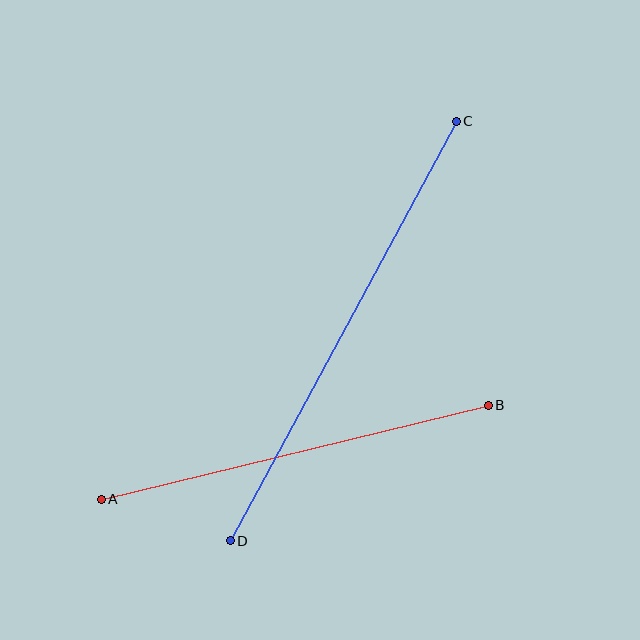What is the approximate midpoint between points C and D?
The midpoint is at approximately (343, 331) pixels.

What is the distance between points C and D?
The distance is approximately 476 pixels.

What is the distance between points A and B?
The distance is approximately 398 pixels.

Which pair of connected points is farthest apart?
Points C and D are farthest apart.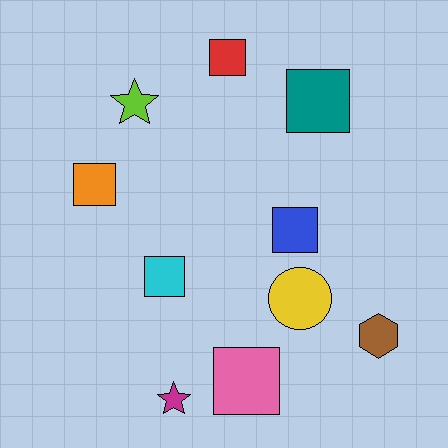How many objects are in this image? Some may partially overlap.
There are 10 objects.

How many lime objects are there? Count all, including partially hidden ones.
There is 1 lime object.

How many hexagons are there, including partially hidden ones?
There is 1 hexagon.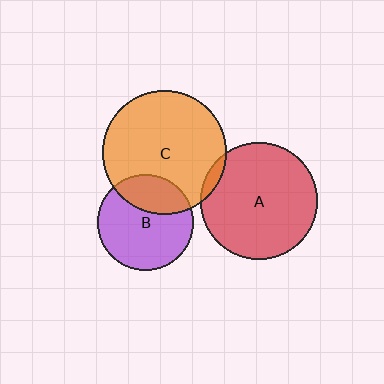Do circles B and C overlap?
Yes.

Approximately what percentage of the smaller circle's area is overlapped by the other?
Approximately 30%.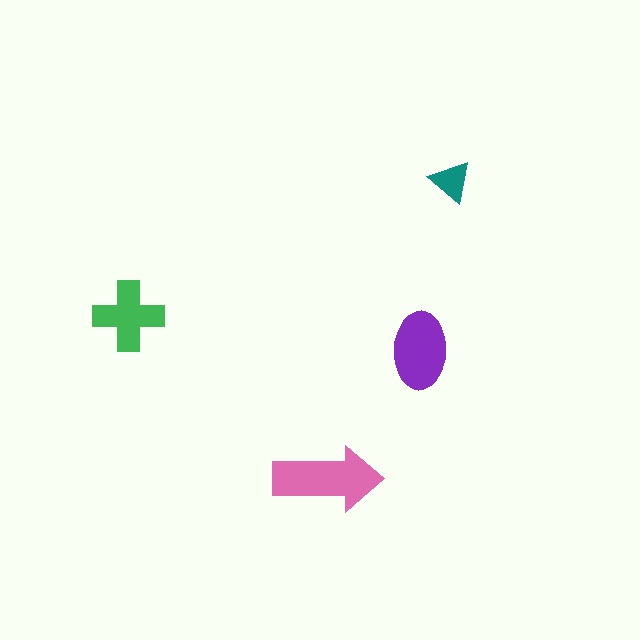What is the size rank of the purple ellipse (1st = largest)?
2nd.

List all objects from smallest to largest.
The teal triangle, the green cross, the purple ellipse, the pink arrow.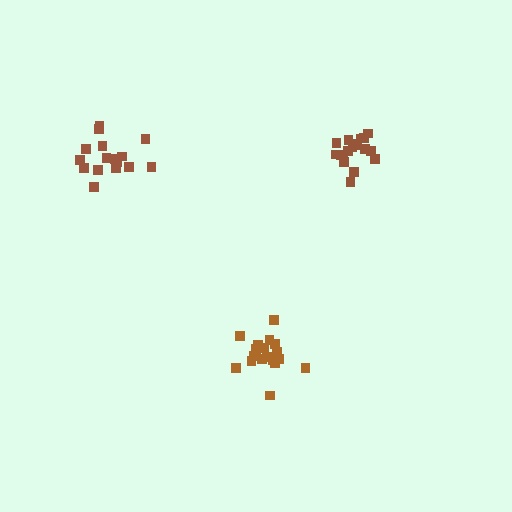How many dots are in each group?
Group 1: 20 dots, Group 2: 18 dots, Group 3: 16 dots (54 total).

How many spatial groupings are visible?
There are 3 spatial groupings.